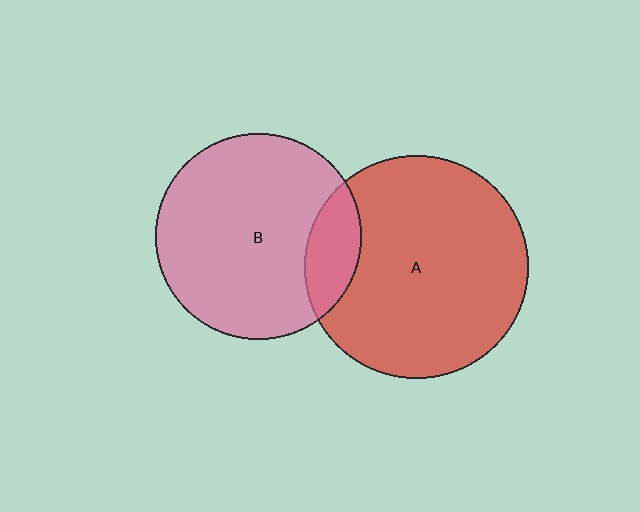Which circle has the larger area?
Circle A (red).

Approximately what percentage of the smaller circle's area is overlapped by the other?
Approximately 15%.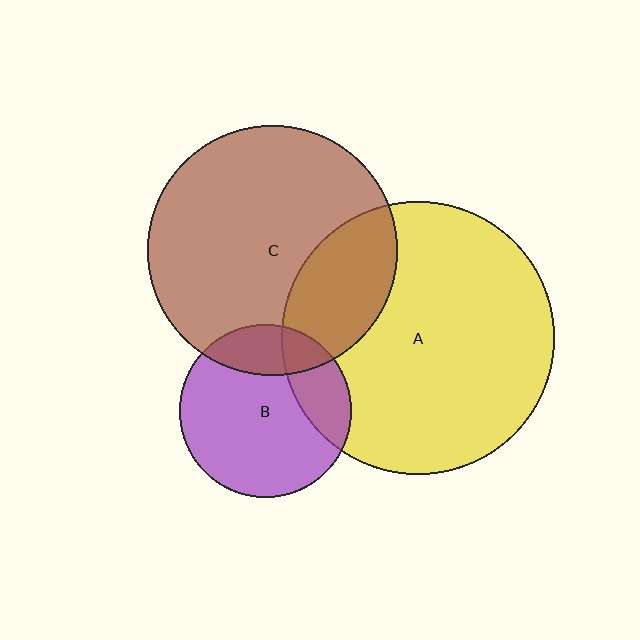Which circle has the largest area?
Circle A (yellow).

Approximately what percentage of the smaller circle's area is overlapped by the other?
Approximately 20%.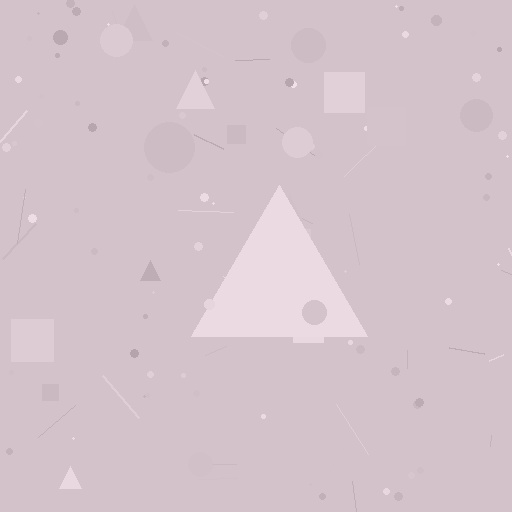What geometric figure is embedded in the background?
A triangle is embedded in the background.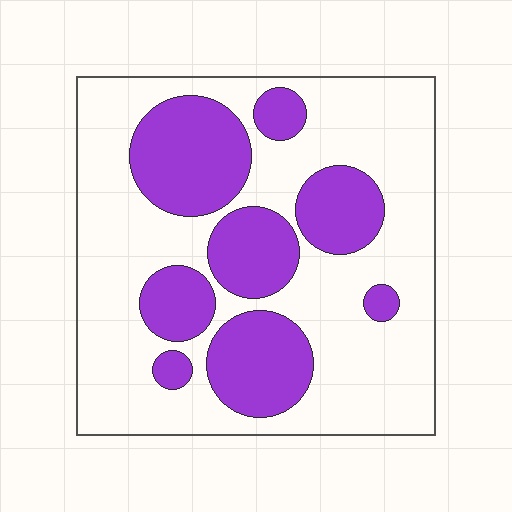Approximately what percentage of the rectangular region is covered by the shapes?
Approximately 35%.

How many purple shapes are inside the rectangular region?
8.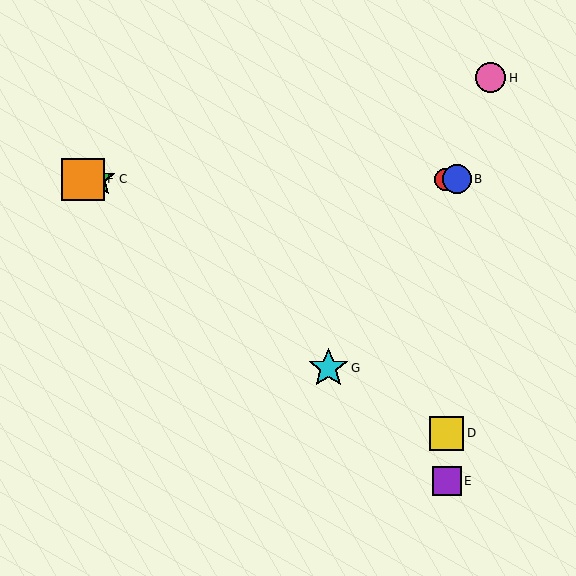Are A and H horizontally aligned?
No, A is at y≈179 and H is at y≈78.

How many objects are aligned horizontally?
4 objects (A, B, C, F) are aligned horizontally.